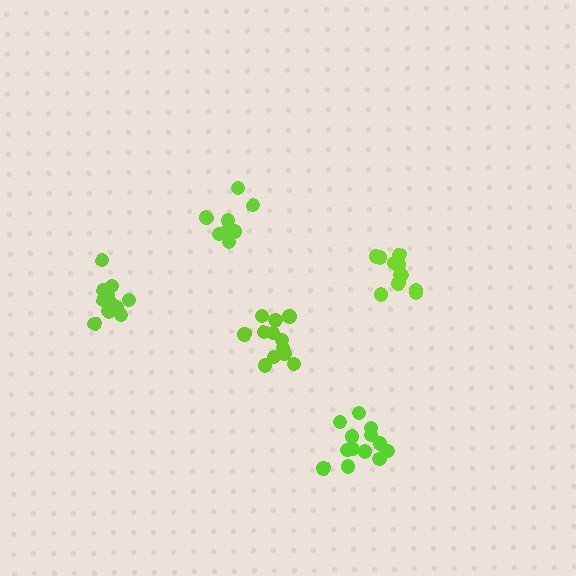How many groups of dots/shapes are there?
There are 5 groups.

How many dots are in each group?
Group 1: 11 dots, Group 2: 11 dots, Group 3: 13 dots, Group 4: 13 dots, Group 5: 12 dots (60 total).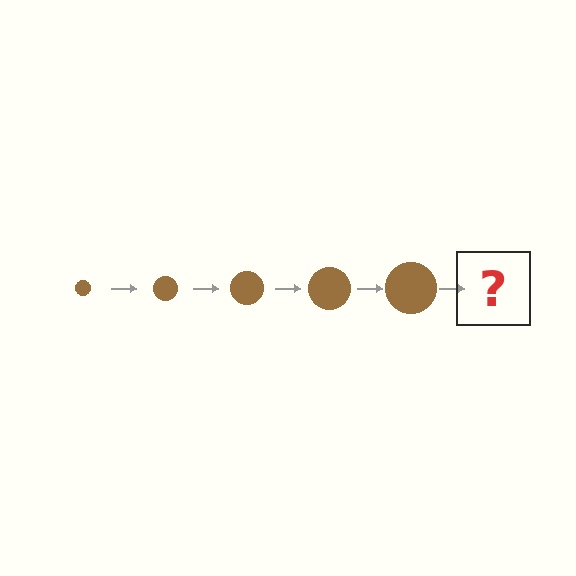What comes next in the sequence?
The next element should be a brown circle, larger than the previous one.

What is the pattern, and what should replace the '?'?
The pattern is that the circle gets progressively larger each step. The '?' should be a brown circle, larger than the previous one.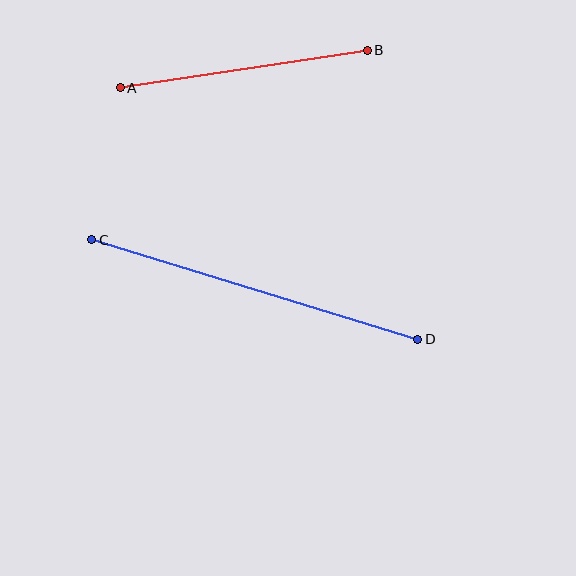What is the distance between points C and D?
The distance is approximately 341 pixels.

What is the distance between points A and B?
The distance is approximately 250 pixels.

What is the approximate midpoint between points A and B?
The midpoint is at approximately (244, 69) pixels.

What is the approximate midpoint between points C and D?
The midpoint is at approximately (255, 289) pixels.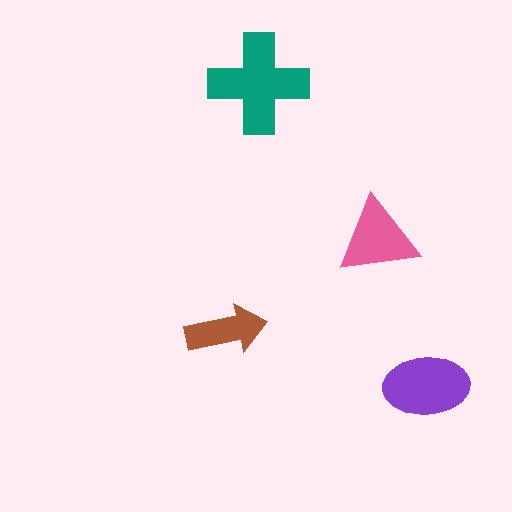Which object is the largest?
The teal cross.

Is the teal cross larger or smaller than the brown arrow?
Larger.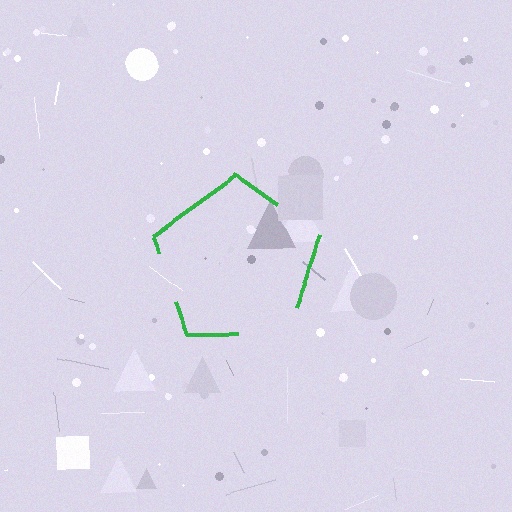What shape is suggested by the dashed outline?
The dashed outline suggests a pentagon.